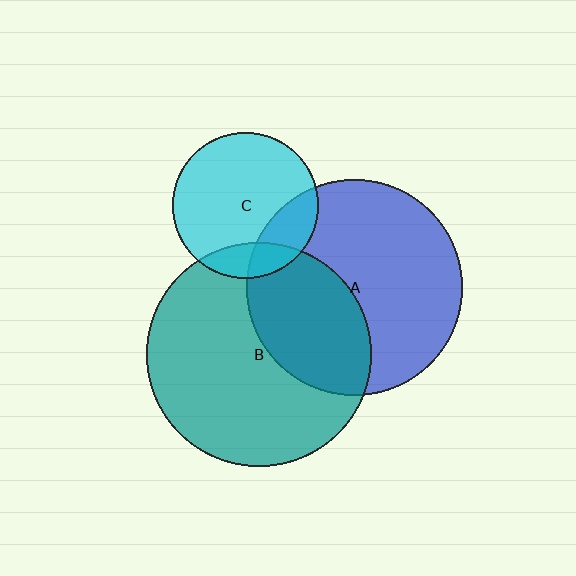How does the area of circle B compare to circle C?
Approximately 2.4 times.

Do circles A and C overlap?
Yes.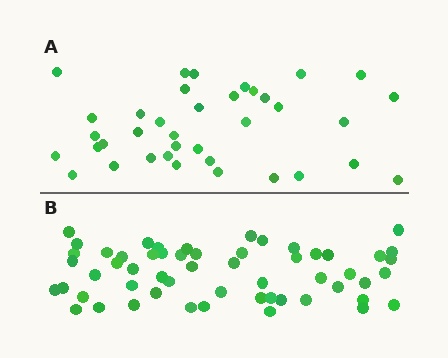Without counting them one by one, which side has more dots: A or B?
Region B (the bottom region) has more dots.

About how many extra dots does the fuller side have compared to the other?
Region B has approximately 20 more dots than region A.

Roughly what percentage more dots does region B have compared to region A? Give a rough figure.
About 50% more.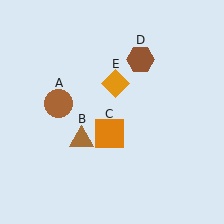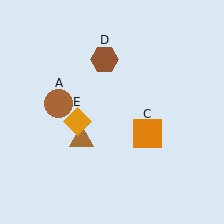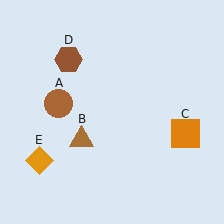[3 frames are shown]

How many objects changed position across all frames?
3 objects changed position: orange square (object C), brown hexagon (object D), orange diamond (object E).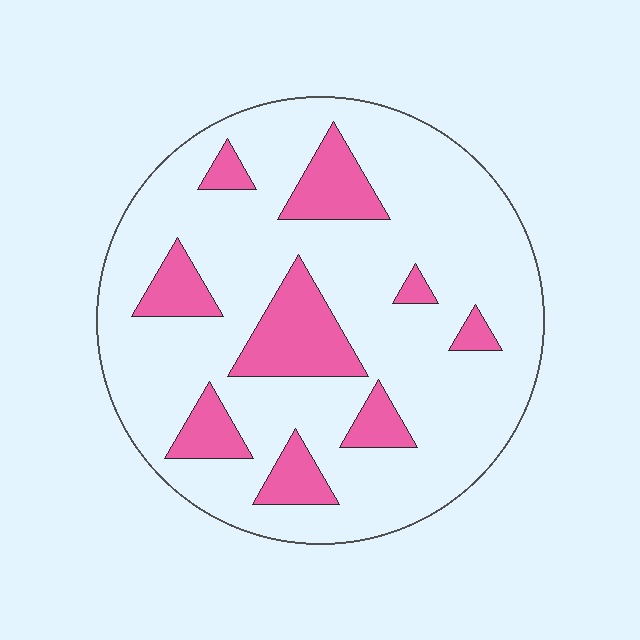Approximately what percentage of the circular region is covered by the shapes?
Approximately 20%.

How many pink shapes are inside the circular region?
9.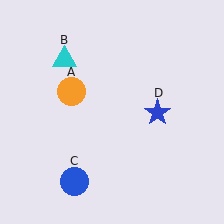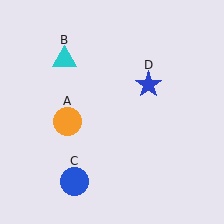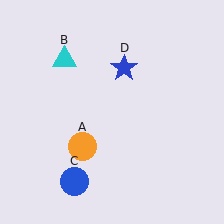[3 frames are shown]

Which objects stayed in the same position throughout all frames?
Cyan triangle (object B) and blue circle (object C) remained stationary.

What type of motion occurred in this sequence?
The orange circle (object A), blue star (object D) rotated counterclockwise around the center of the scene.